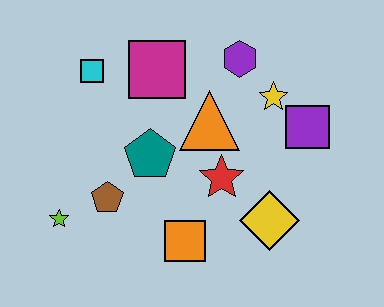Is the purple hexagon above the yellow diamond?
Yes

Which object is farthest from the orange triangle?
The lime star is farthest from the orange triangle.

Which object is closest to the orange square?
The red star is closest to the orange square.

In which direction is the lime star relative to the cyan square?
The lime star is below the cyan square.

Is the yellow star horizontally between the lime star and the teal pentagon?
No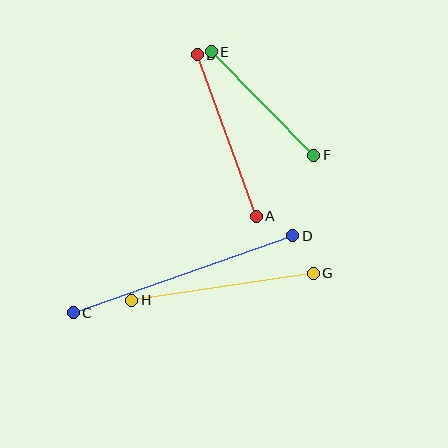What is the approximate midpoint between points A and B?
The midpoint is at approximately (227, 136) pixels.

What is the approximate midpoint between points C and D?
The midpoint is at approximately (183, 274) pixels.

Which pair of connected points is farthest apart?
Points C and D are farthest apart.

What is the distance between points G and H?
The distance is approximately 183 pixels.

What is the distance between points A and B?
The distance is approximately 172 pixels.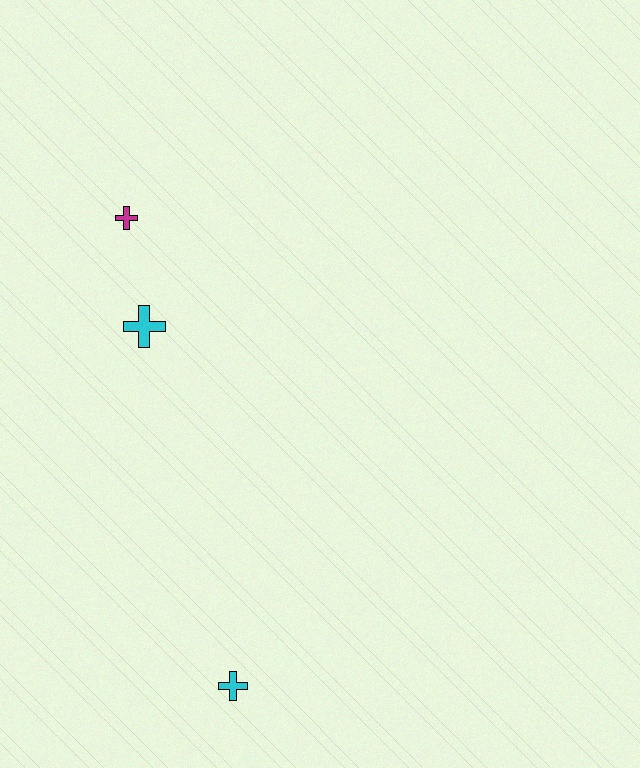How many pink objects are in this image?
There are no pink objects.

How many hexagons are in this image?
There are no hexagons.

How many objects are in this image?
There are 3 objects.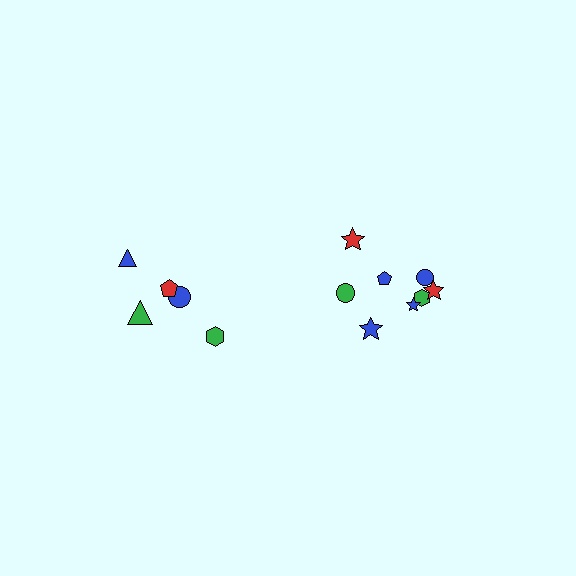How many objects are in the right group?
There are 8 objects.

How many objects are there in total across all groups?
There are 13 objects.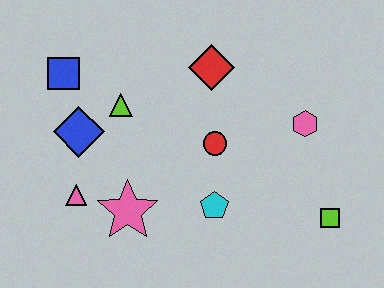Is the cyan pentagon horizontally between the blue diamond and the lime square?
Yes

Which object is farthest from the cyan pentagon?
The blue square is farthest from the cyan pentagon.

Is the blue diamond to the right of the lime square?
No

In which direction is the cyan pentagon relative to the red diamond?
The cyan pentagon is below the red diamond.